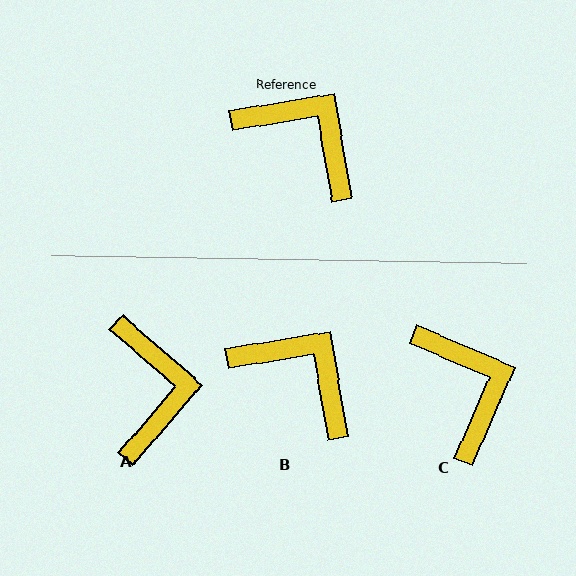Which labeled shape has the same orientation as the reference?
B.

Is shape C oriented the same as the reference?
No, it is off by about 33 degrees.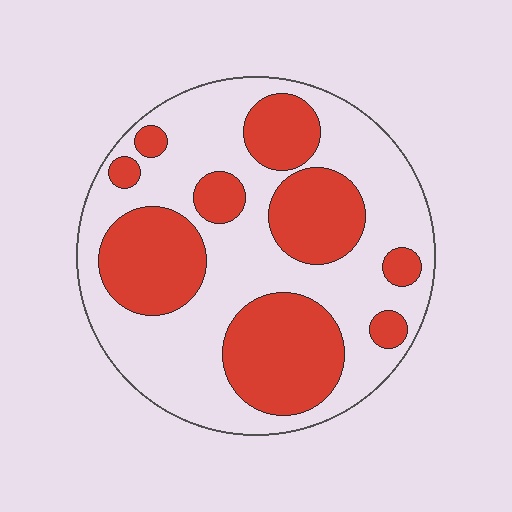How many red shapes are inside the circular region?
9.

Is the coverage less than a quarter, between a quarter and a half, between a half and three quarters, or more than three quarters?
Between a quarter and a half.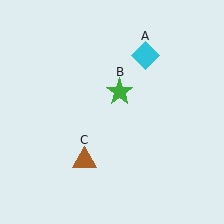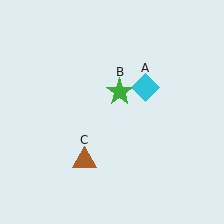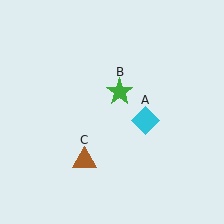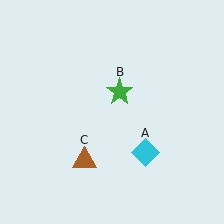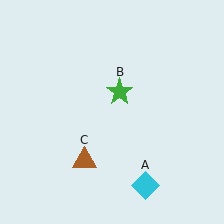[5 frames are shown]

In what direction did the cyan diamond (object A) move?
The cyan diamond (object A) moved down.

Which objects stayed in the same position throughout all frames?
Green star (object B) and brown triangle (object C) remained stationary.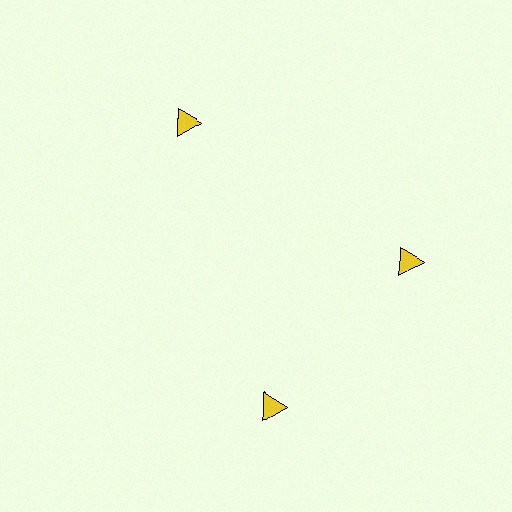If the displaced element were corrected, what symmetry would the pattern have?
It would have 3-fold rotational symmetry — the pattern would map onto itself every 120 degrees.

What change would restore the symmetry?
The symmetry would be restored by rotating it back into even spacing with its neighbors so that all 3 triangles sit at equal angles and equal distance from the center.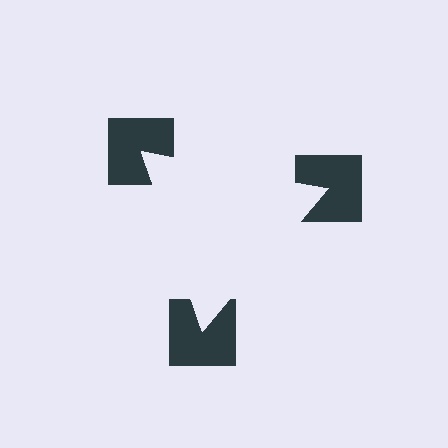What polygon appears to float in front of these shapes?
An illusory triangle — its edges are inferred from the aligned wedge cuts in the notched squares, not physically drawn.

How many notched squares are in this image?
There are 3 — one at each vertex of the illusory triangle.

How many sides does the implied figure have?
3 sides.